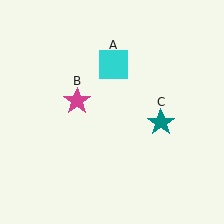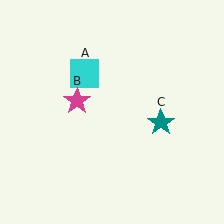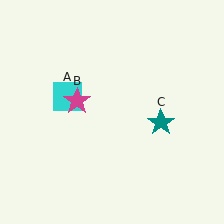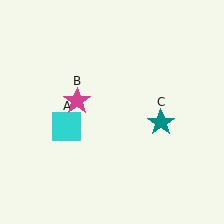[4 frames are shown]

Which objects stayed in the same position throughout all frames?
Magenta star (object B) and teal star (object C) remained stationary.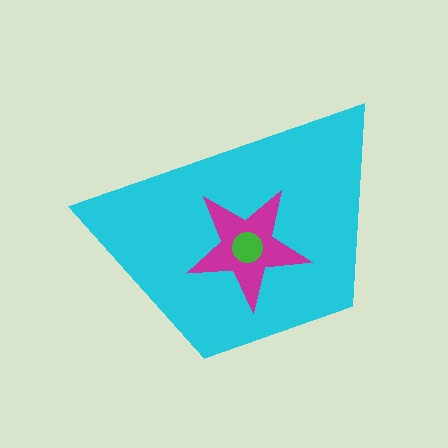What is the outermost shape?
The cyan trapezoid.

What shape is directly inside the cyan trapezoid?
The magenta star.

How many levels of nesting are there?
3.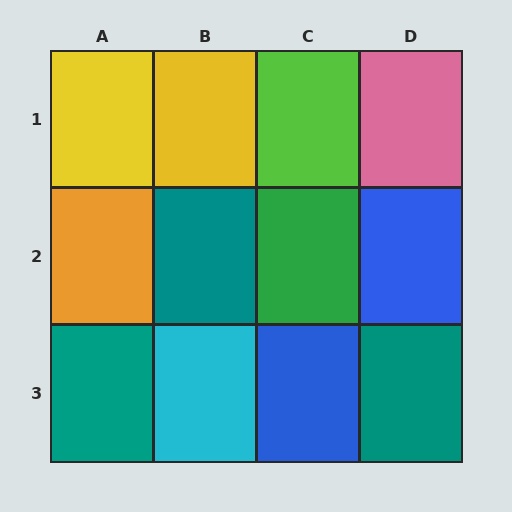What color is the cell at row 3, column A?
Teal.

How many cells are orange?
1 cell is orange.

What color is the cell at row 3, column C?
Blue.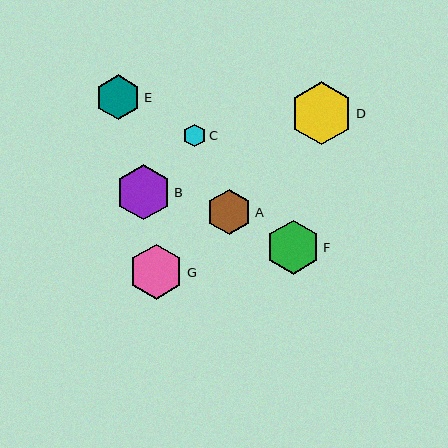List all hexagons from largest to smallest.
From largest to smallest: D, B, G, F, A, E, C.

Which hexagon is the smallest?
Hexagon C is the smallest with a size of approximately 23 pixels.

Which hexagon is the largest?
Hexagon D is the largest with a size of approximately 63 pixels.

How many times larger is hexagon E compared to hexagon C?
Hexagon E is approximately 2.0 times the size of hexagon C.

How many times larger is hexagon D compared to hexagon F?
Hexagon D is approximately 1.2 times the size of hexagon F.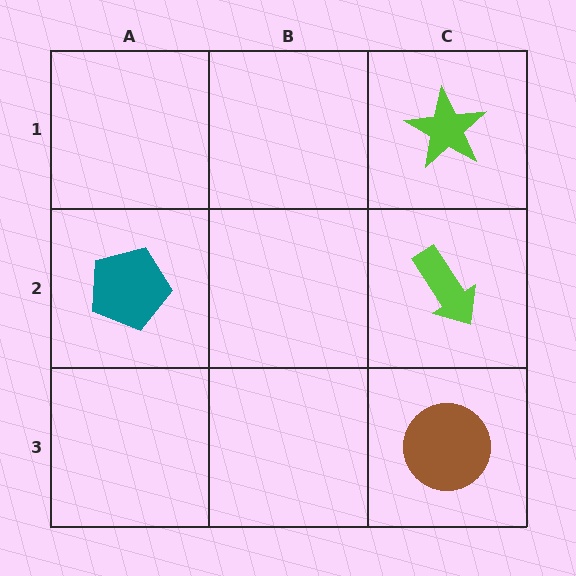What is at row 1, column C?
A lime star.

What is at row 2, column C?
A lime arrow.